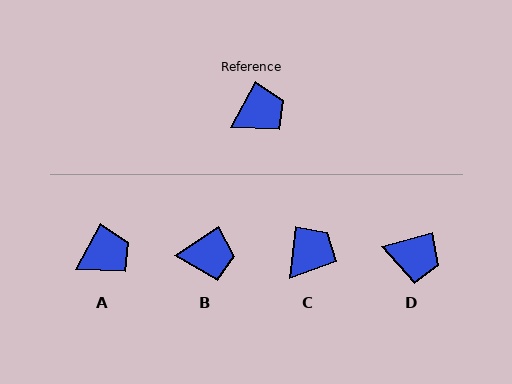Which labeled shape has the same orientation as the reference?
A.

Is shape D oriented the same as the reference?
No, it is off by about 46 degrees.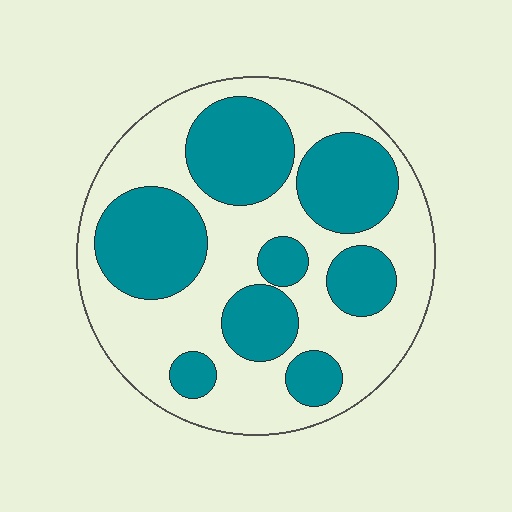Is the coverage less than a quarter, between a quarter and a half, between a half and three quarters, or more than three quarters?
Between a quarter and a half.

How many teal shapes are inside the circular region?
8.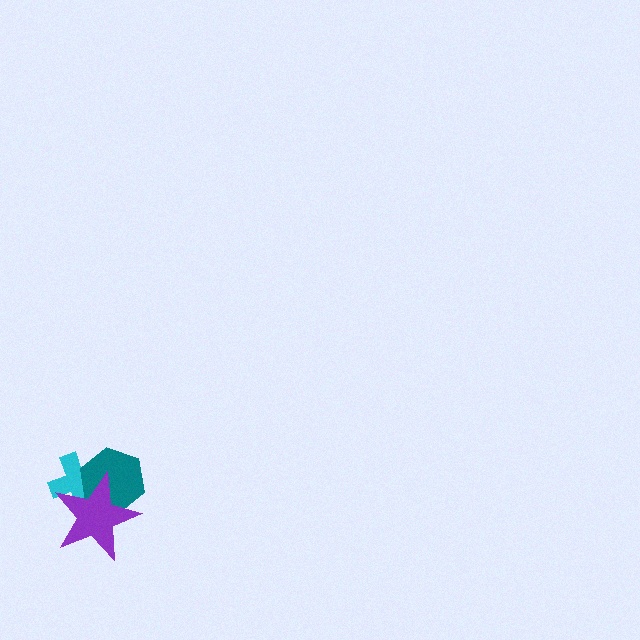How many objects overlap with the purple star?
2 objects overlap with the purple star.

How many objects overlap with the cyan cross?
2 objects overlap with the cyan cross.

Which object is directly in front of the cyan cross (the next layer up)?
The teal hexagon is directly in front of the cyan cross.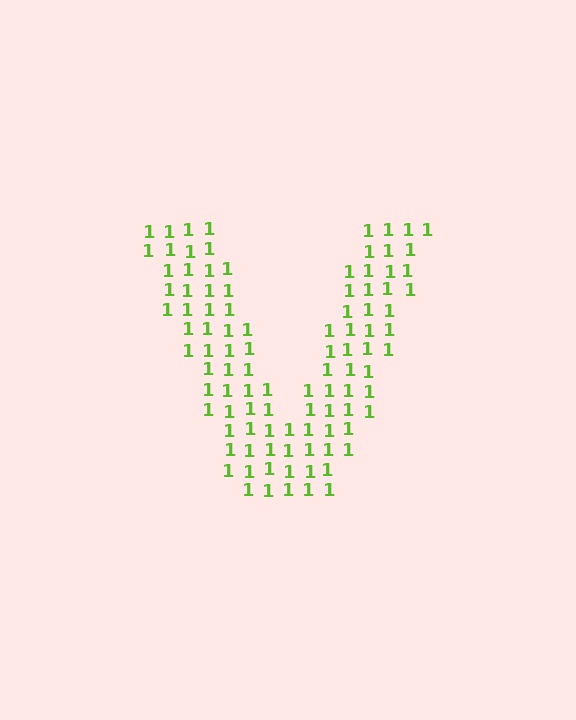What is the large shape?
The large shape is the letter V.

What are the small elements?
The small elements are digit 1's.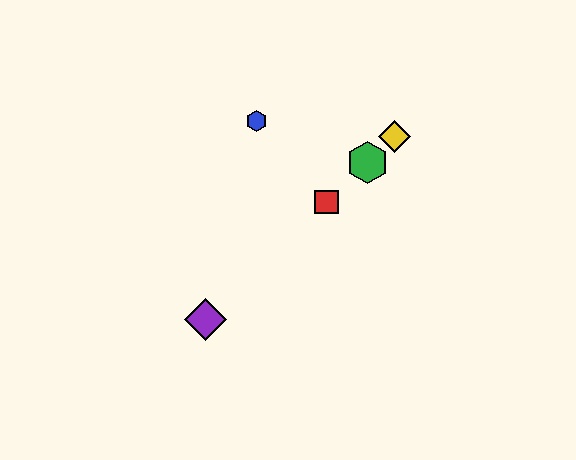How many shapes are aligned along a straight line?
4 shapes (the red square, the green hexagon, the yellow diamond, the purple diamond) are aligned along a straight line.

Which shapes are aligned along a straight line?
The red square, the green hexagon, the yellow diamond, the purple diamond are aligned along a straight line.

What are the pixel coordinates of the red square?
The red square is at (326, 202).